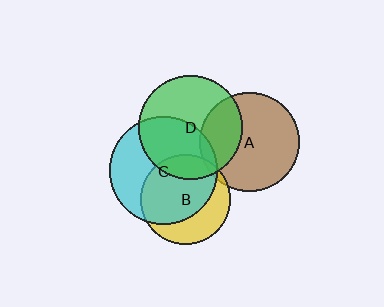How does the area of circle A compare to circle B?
Approximately 1.2 times.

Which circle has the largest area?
Circle C (cyan).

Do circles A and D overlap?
Yes.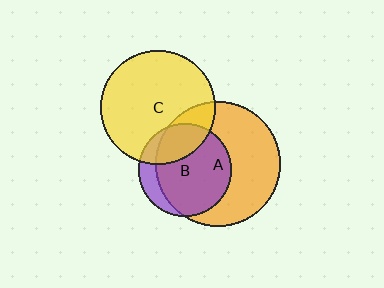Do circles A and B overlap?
Yes.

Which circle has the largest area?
Circle A (orange).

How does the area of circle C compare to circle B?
Approximately 1.5 times.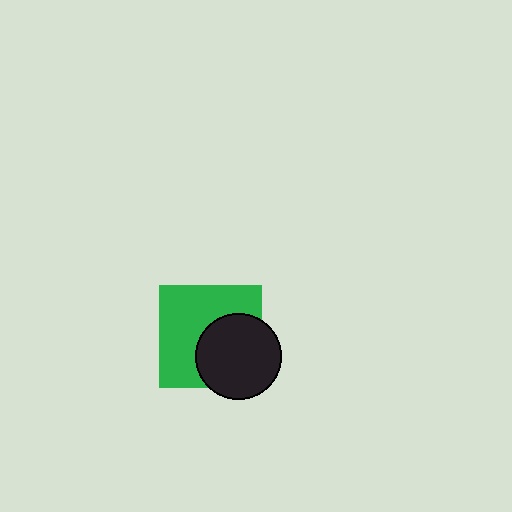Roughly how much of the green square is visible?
About half of it is visible (roughly 58%).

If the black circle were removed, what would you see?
You would see the complete green square.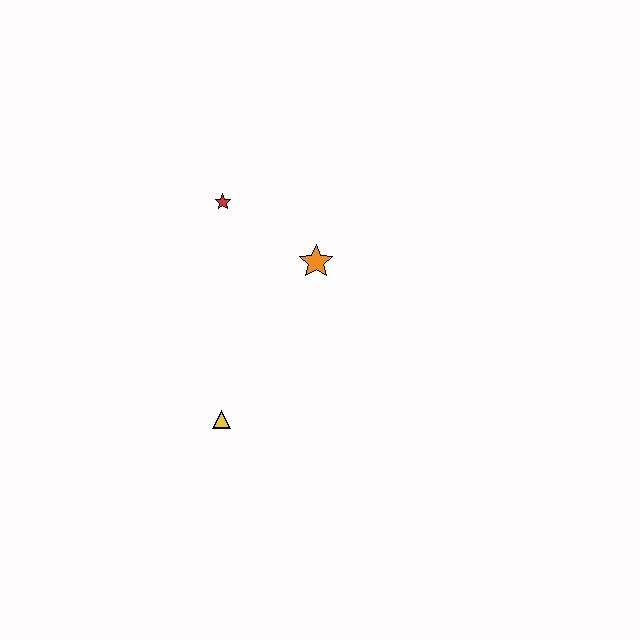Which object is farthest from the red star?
The yellow triangle is farthest from the red star.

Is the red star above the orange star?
Yes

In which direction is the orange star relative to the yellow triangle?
The orange star is above the yellow triangle.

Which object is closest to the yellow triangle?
The orange star is closest to the yellow triangle.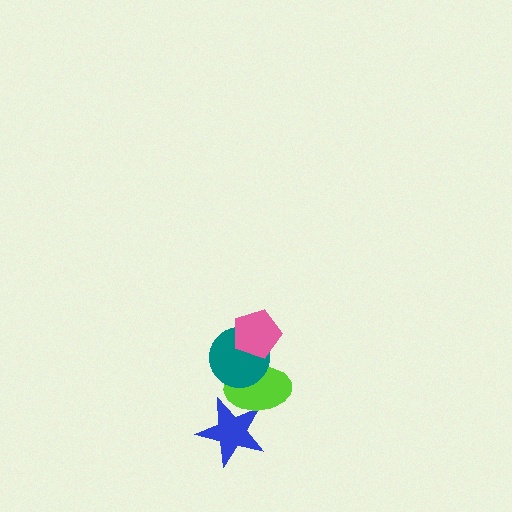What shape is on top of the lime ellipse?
The teal circle is on top of the lime ellipse.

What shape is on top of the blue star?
The lime ellipse is on top of the blue star.